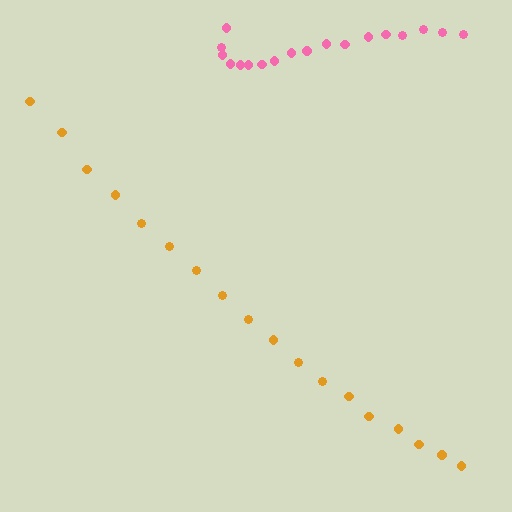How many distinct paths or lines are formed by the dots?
There are 2 distinct paths.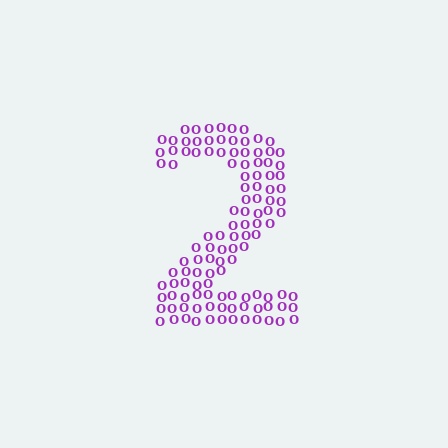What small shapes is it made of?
It is made of small letter O's.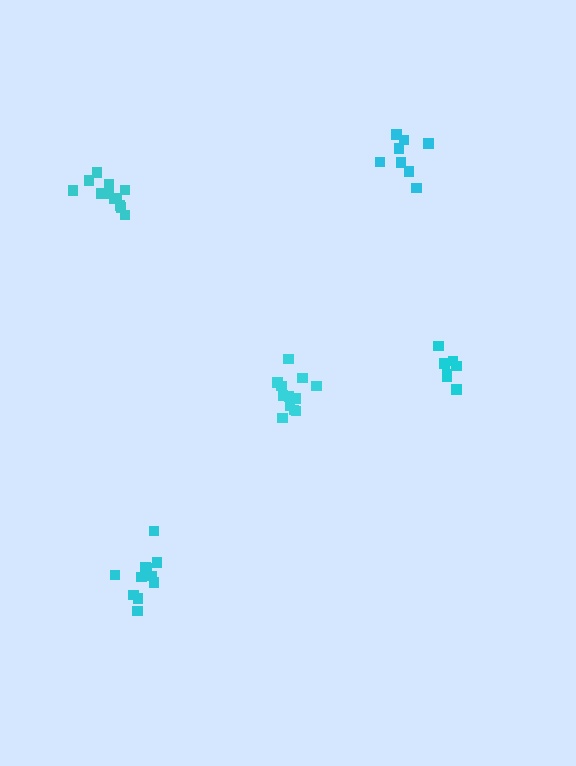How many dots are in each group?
Group 1: 13 dots, Group 2: 7 dots, Group 3: 11 dots, Group 4: 8 dots, Group 5: 12 dots (51 total).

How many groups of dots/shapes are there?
There are 5 groups.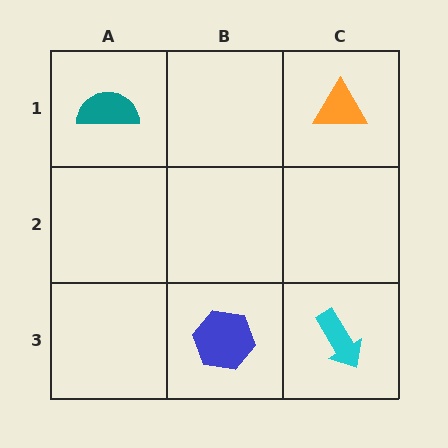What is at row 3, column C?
A cyan arrow.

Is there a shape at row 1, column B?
No, that cell is empty.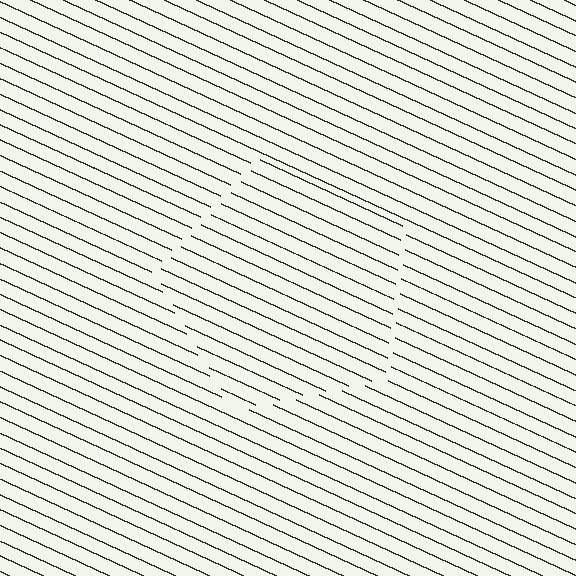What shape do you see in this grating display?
An illusory pentagon. The interior of the shape contains the same grating, shifted by half a period — the contour is defined by the phase discontinuity where line-ends from the inner and outer gratings abut.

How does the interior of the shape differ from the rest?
The interior of the shape contains the same grating, shifted by half a period — the contour is defined by the phase discontinuity where line-ends from the inner and outer gratings abut.